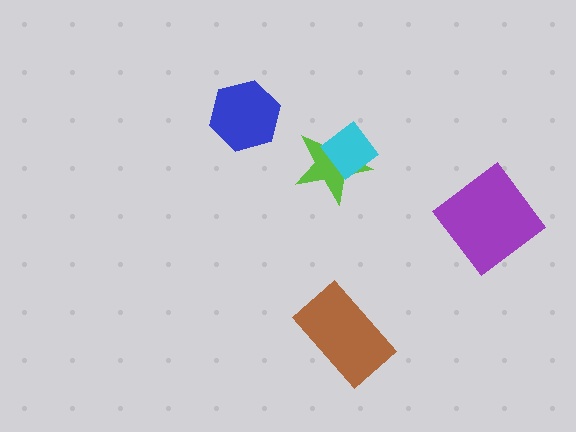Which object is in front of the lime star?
The cyan diamond is in front of the lime star.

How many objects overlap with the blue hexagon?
0 objects overlap with the blue hexagon.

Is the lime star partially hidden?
Yes, it is partially covered by another shape.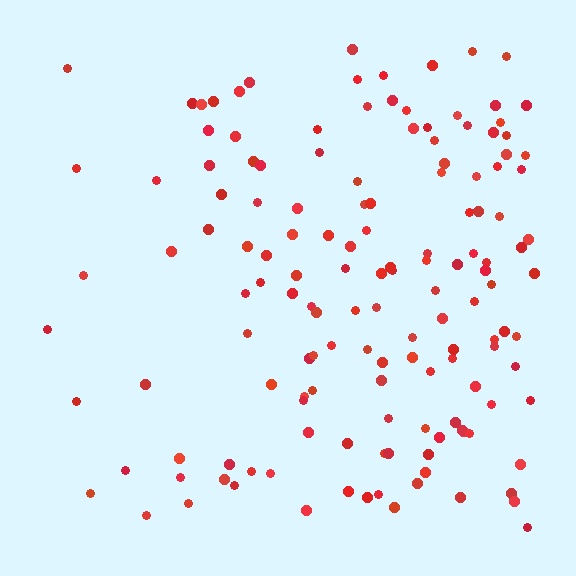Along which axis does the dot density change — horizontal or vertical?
Horizontal.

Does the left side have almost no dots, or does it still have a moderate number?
Still a moderate number, just noticeably fewer than the right.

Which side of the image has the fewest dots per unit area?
The left.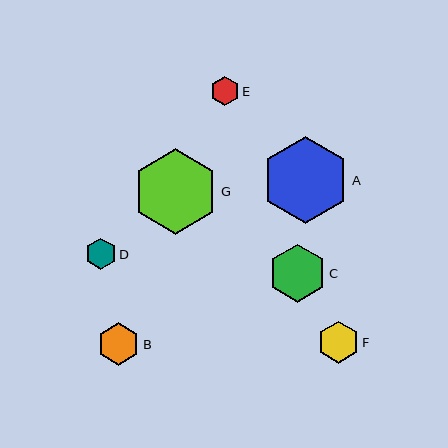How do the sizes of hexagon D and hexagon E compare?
Hexagon D and hexagon E are approximately the same size.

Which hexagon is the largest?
Hexagon A is the largest with a size of approximately 87 pixels.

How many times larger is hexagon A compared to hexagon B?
Hexagon A is approximately 2.0 times the size of hexagon B.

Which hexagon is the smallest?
Hexagon E is the smallest with a size of approximately 29 pixels.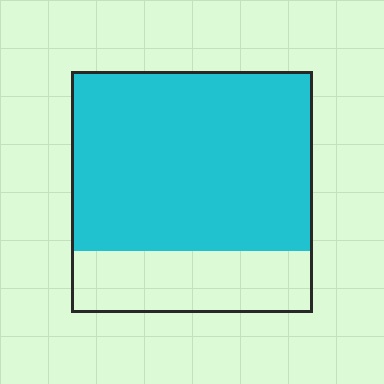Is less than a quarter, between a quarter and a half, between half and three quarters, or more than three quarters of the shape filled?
Between half and three quarters.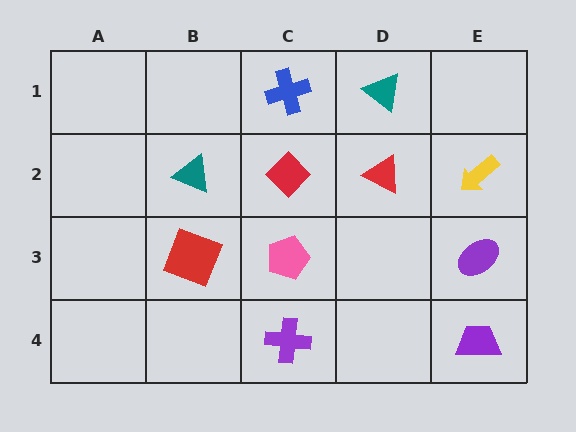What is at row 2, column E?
A yellow arrow.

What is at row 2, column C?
A red diamond.